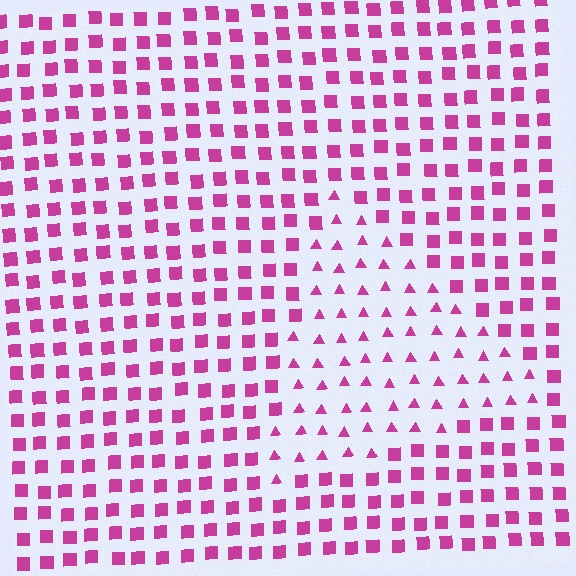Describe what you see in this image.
The image is filled with small magenta elements arranged in a uniform grid. A triangle-shaped region contains triangles, while the surrounding area contains squares. The boundary is defined purely by the change in element shape.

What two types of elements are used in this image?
The image uses triangles inside the triangle region and squares outside it.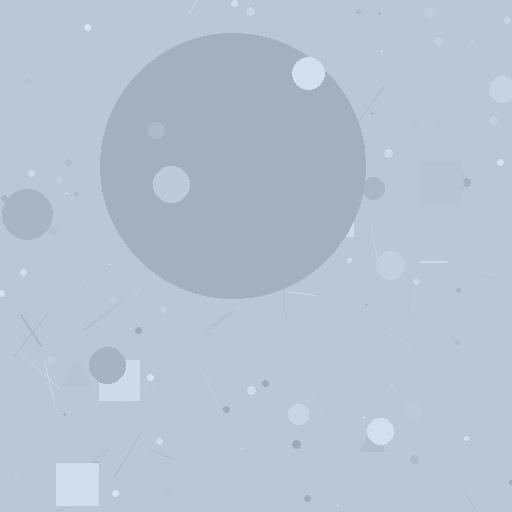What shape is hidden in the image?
A circle is hidden in the image.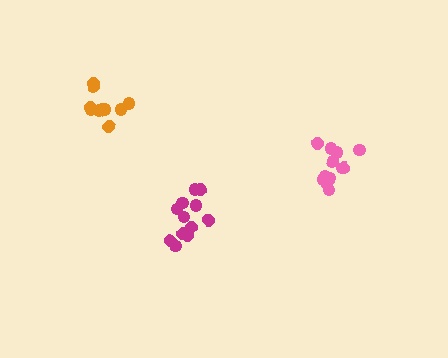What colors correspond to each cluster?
The clusters are colored: orange, magenta, pink.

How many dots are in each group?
Group 1: 10 dots, Group 2: 12 dots, Group 3: 13 dots (35 total).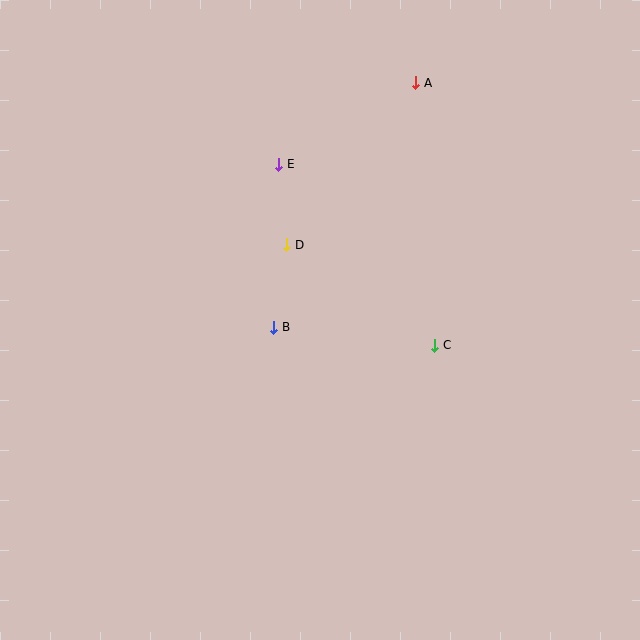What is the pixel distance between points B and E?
The distance between B and E is 163 pixels.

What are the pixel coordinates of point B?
Point B is at (274, 327).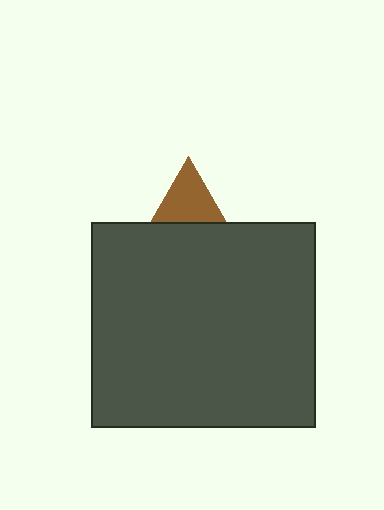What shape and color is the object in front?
The object in front is a dark gray rectangle.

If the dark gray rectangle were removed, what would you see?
You would see the complete brown triangle.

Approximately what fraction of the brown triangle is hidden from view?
Roughly 56% of the brown triangle is hidden behind the dark gray rectangle.